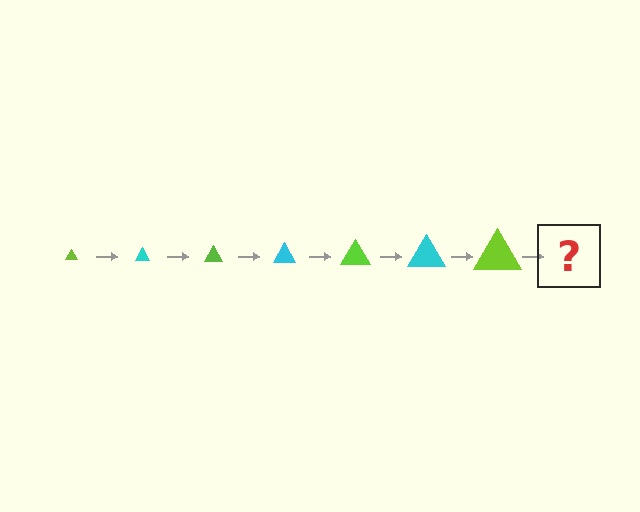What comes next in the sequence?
The next element should be a cyan triangle, larger than the previous one.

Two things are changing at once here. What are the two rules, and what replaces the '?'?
The two rules are that the triangle grows larger each step and the color cycles through lime and cyan. The '?' should be a cyan triangle, larger than the previous one.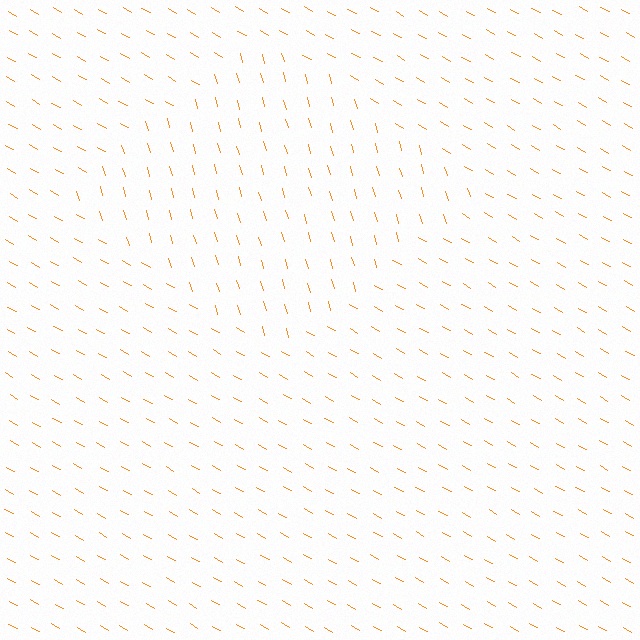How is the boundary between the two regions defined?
The boundary is defined purely by a change in line orientation (approximately 45 degrees difference). All lines are the same color and thickness.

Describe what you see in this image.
The image is filled with small orange line segments. A diamond region in the image has lines oriented differently from the surrounding lines, creating a visible texture boundary.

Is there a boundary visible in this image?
Yes, there is a texture boundary formed by a change in line orientation.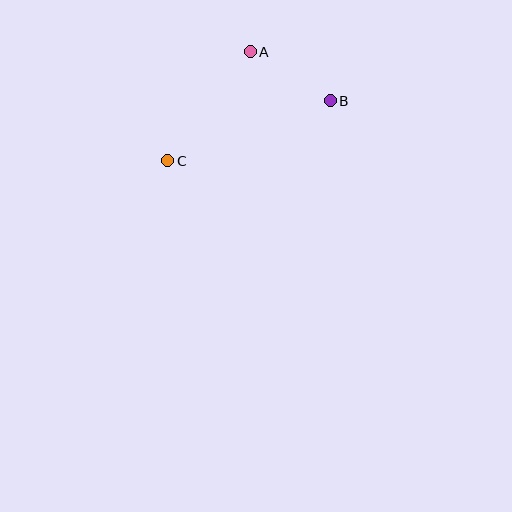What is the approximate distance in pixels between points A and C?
The distance between A and C is approximately 137 pixels.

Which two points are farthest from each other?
Points B and C are farthest from each other.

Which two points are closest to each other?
Points A and B are closest to each other.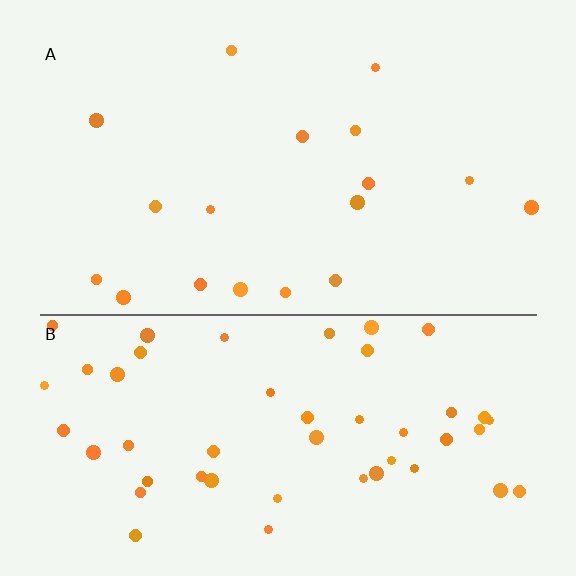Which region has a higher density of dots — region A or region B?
B (the bottom).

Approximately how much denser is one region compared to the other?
Approximately 2.8× — region B over region A.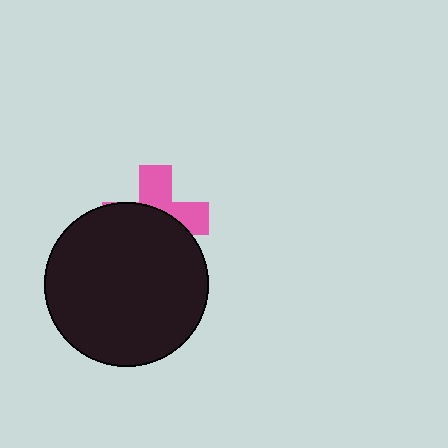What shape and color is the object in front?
The object in front is a black circle.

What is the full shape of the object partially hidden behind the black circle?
The partially hidden object is a pink cross.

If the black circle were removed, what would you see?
You would see the complete pink cross.